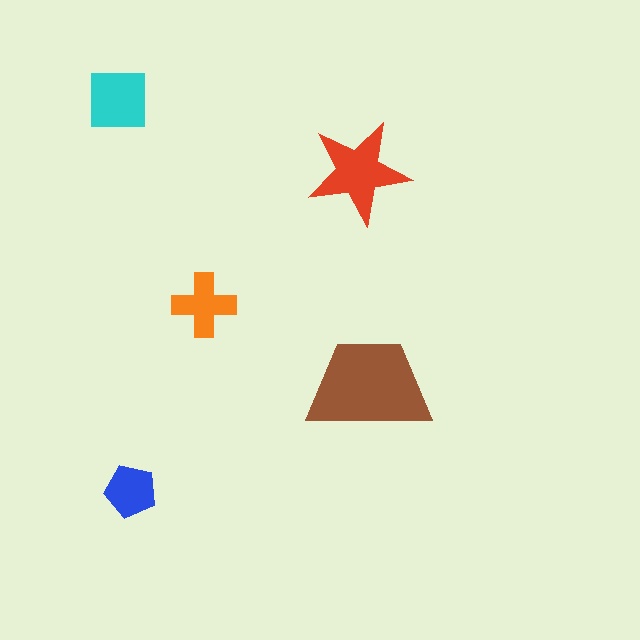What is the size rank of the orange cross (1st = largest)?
4th.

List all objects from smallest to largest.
The blue pentagon, the orange cross, the cyan square, the red star, the brown trapezoid.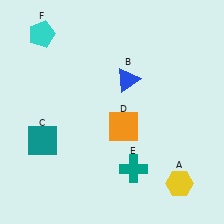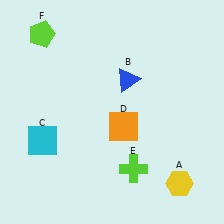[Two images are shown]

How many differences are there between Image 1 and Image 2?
There are 3 differences between the two images.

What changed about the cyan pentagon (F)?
In Image 1, F is cyan. In Image 2, it changed to lime.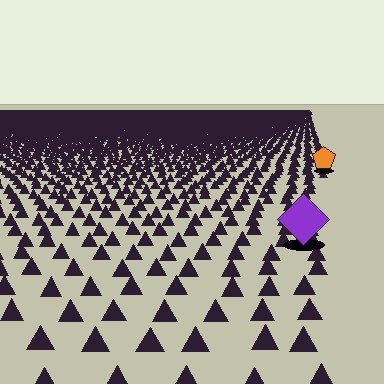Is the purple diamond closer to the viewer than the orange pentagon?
Yes. The purple diamond is closer — you can tell from the texture gradient: the ground texture is coarser near it.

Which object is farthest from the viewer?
The orange pentagon is farthest from the viewer. It appears smaller and the ground texture around it is denser.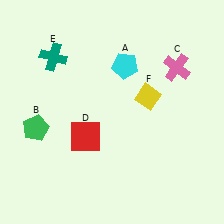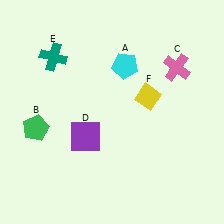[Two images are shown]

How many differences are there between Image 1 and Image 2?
There is 1 difference between the two images.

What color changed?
The square (D) changed from red in Image 1 to purple in Image 2.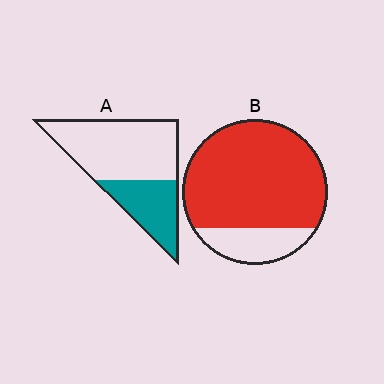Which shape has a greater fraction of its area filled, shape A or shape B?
Shape B.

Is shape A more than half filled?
No.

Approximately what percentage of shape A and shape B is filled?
A is approximately 35% and B is approximately 80%.